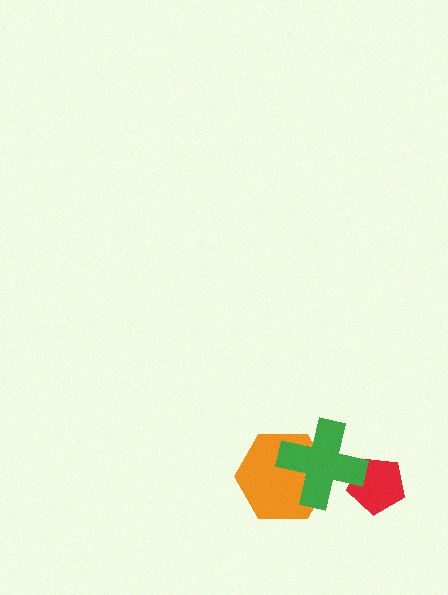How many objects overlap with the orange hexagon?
1 object overlaps with the orange hexagon.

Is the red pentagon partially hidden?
Yes, it is partially covered by another shape.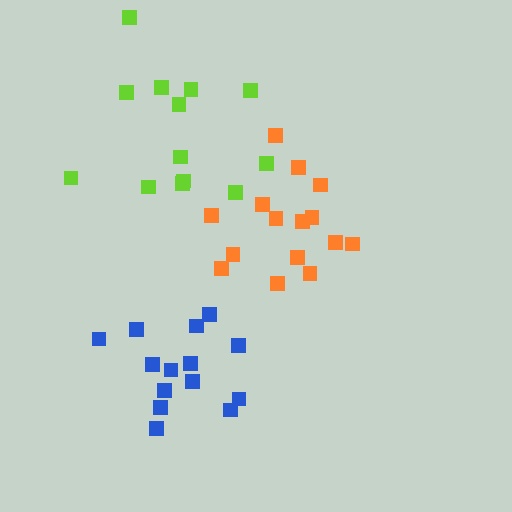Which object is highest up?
The lime cluster is topmost.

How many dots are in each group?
Group 1: 13 dots, Group 2: 14 dots, Group 3: 15 dots (42 total).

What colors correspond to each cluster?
The clusters are colored: lime, blue, orange.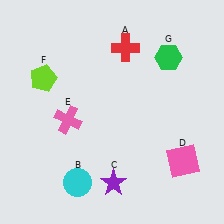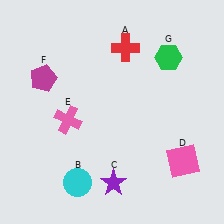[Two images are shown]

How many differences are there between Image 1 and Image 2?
There is 1 difference between the two images.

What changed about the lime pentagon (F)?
In Image 1, F is lime. In Image 2, it changed to magenta.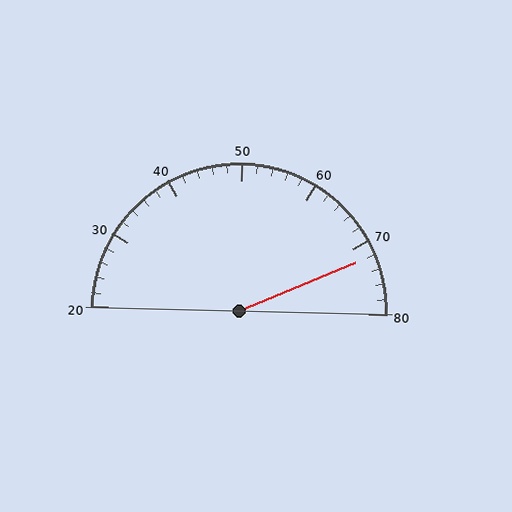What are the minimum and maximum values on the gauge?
The gauge ranges from 20 to 80.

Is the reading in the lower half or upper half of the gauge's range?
The reading is in the upper half of the range (20 to 80).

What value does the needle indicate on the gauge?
The needle indicates approximately 72.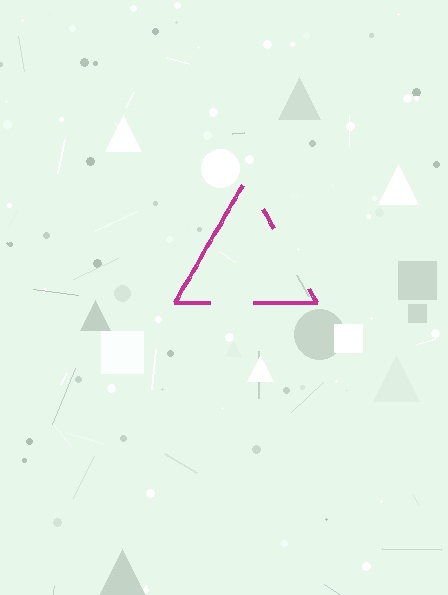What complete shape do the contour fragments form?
The contour fragments form a triangle.